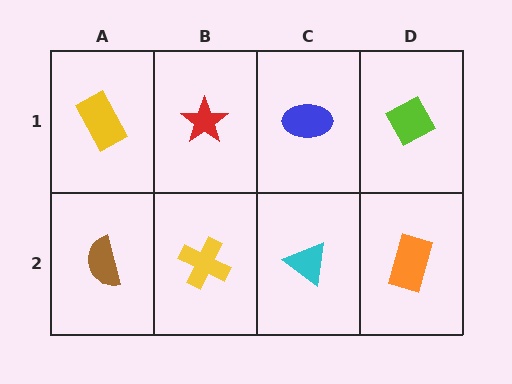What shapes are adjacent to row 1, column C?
A cyan triangle (row 2, column C), a red star (row 1, column B), a lime diamond (row 1, column D).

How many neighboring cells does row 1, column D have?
2.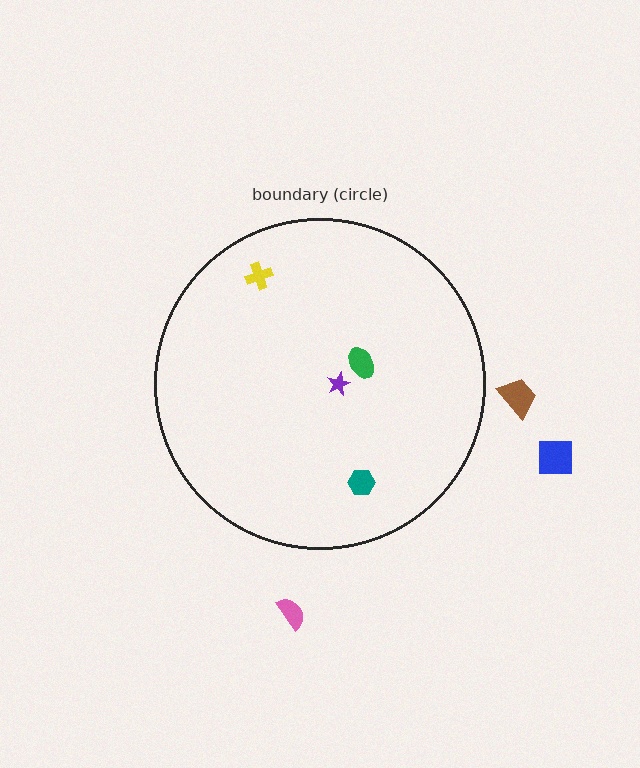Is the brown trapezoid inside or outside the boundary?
Outside.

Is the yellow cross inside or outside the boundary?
Inside.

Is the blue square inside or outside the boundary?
Outside.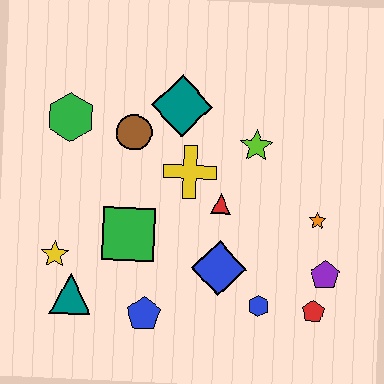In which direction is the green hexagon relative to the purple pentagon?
The green hexagon is to the left of the purple pentagon.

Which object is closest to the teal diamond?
The brown circle is closest to the teal diamond.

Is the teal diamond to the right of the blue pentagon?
Yes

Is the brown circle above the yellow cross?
Yes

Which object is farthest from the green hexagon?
The red pentagon is farthest from the green hexagon.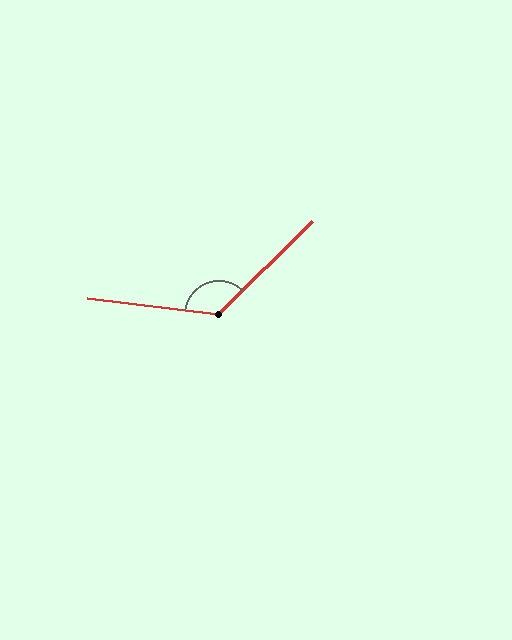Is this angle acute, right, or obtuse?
It is obtuse.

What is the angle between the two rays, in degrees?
Approximately 128 degrees.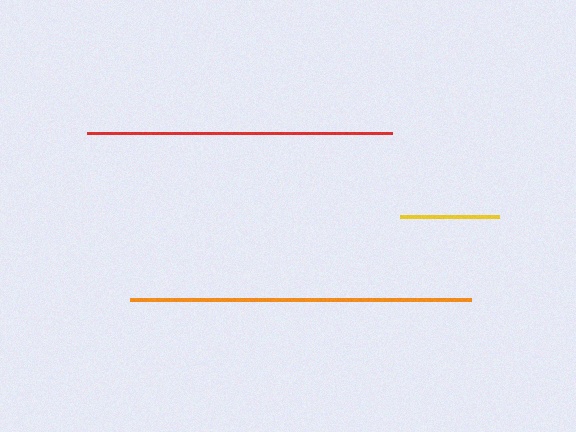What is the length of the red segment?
The red segment is approximately 305 pixels long.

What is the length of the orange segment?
The orange segment is approximately 341 pixels long.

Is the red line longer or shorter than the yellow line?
The red line is longer than the yellow line.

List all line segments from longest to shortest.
From longest to shortest: orange, red, yellow.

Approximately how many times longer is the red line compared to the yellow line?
The red line is approximately 3.1 times the length of the yellow line.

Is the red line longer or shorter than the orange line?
The orange line is longer than the red line.